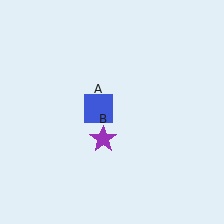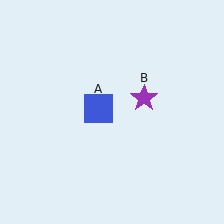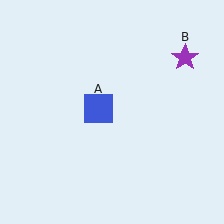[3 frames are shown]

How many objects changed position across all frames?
1 object changed position: purple star (object B).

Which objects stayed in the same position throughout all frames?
Blue square (object A) remained stationary.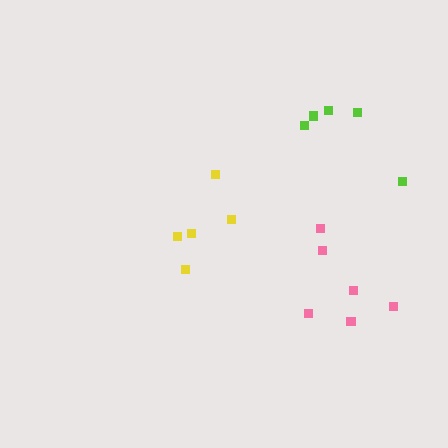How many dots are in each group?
Group 1: 5 dots, Group 2: 6 dots, Group 3: 5 dots (16 total).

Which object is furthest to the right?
The lime cluster is rightmost.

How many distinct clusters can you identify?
There are 3 distinct clusters.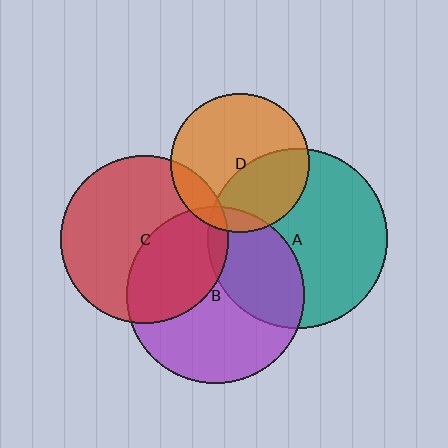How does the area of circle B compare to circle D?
Approximately 1.6 times.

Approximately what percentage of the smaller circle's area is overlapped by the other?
Approximately 40%.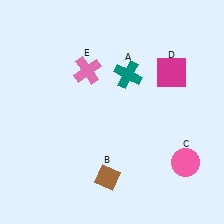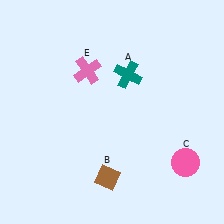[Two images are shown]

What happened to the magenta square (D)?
The magenta square (D) was removed in Image 2. It was in the top-right area of Image 1.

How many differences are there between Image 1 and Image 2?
There is 1 difference between the two images.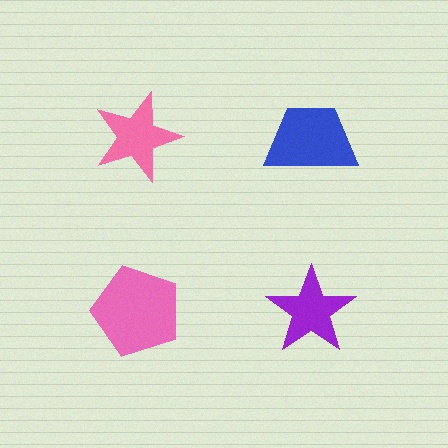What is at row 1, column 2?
A blue trapezoid.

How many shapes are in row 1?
2 shapes.